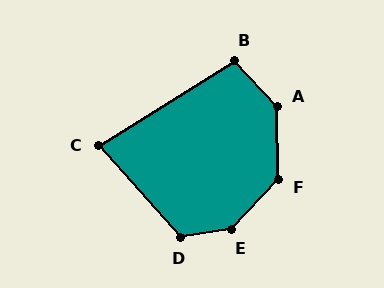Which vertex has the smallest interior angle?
C, at approximately 80 degrees.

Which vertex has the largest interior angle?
E, at approximately 143 degrees.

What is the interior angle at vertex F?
Approximately 135 degrees (obtuse).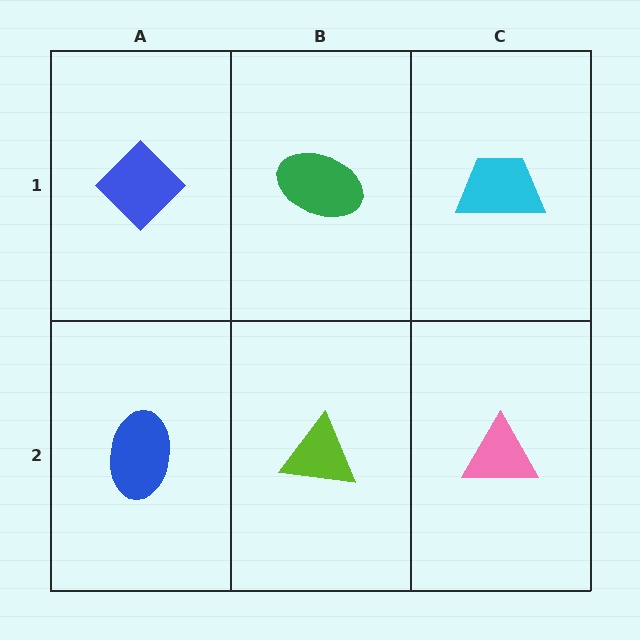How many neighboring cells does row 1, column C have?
2.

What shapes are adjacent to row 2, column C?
A cyan trapezoid (row 1, column C), a lime triangle (row 2, column B).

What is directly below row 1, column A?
A blue ellipse.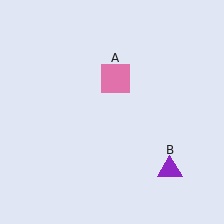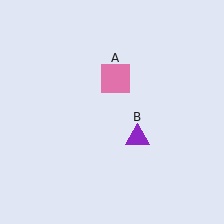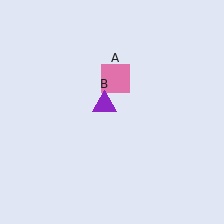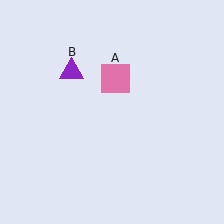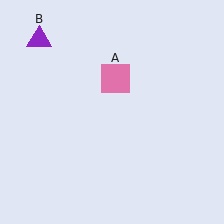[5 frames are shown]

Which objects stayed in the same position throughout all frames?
Pink square (object A) remained stationary.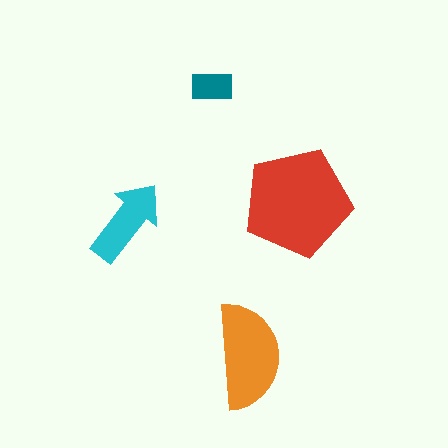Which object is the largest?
The red pentagon.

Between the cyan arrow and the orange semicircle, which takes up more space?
The orange semicircle.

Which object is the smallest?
The teal rectangle.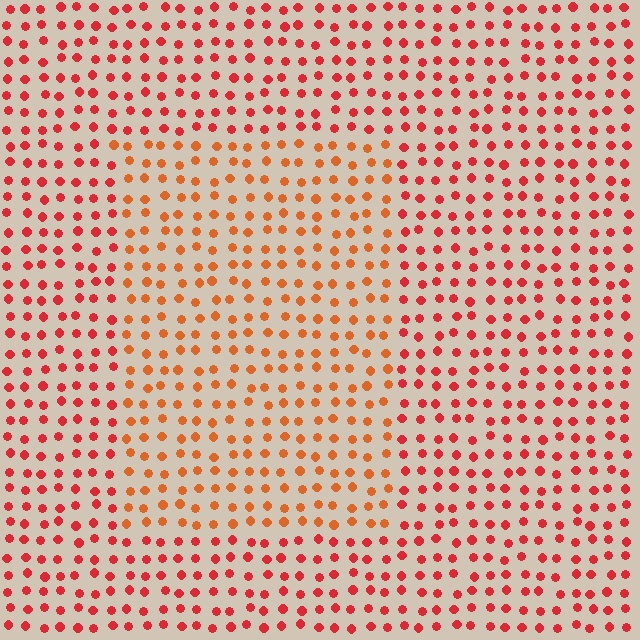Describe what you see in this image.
The image is filled with small red elements in a uniform arrangement. A rectangle-shaped region is visible where the elements are tinted to a slightly different hue, forming a subtle color boundary.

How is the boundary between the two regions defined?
The boundary is defined purely by a slight shift in hue (about 24 degrees). Spacing, size, and orientation are identical on both sides.